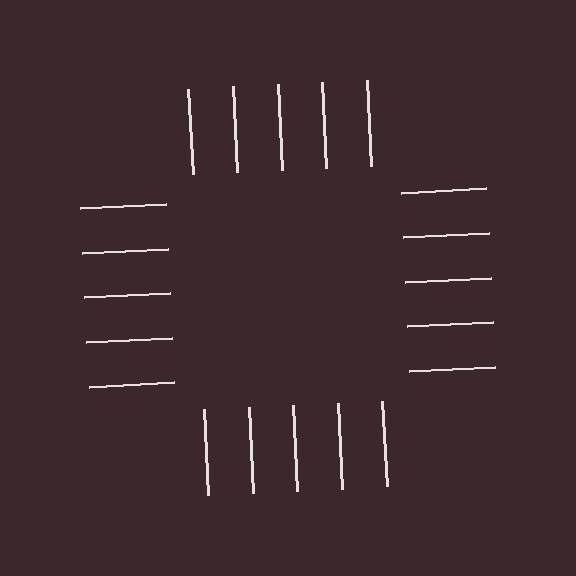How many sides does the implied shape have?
4 sides — the line-ends trace a square.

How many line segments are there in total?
20 — 5 along each of the 4 edges.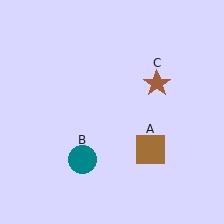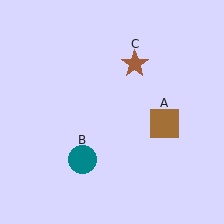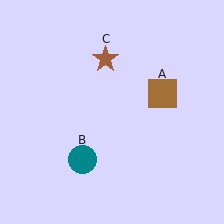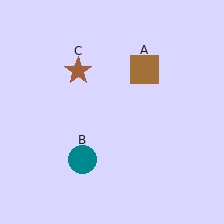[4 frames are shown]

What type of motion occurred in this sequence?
The brown square (object A), brown star (object C) rotated counterclockwise around the center of the scene.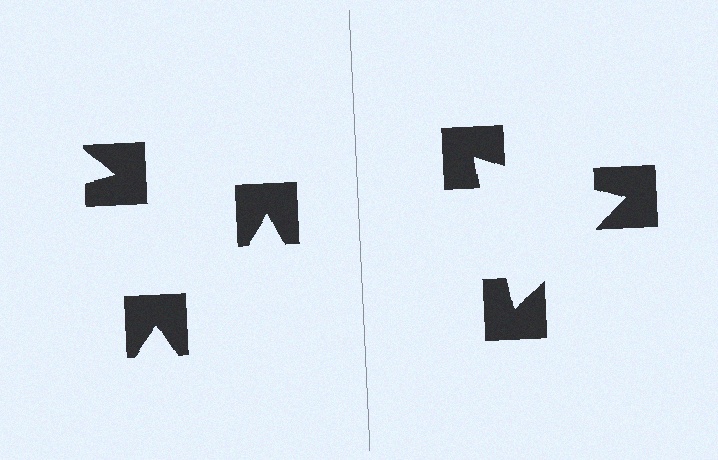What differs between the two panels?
The notched squares are positioned identically on both sides; only the wedge orientations differ. On the right they align to a triangle; on the left they are misaligned.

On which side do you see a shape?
An illusory triangle appears on the right side. On the left side the wedge cuts are rotated, so no coherent shape forms.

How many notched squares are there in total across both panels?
6 — 3 on each side.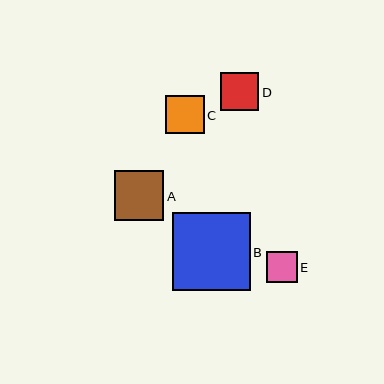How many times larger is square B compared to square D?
Square B is approximately 2.0 times the size of square D.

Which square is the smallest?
Square E is the smallest with a size of approximately 31 pixels.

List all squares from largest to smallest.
From largest to smallest: B, A, C, D, E.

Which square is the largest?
Square B is the largest with a size of approximately 77 pixels.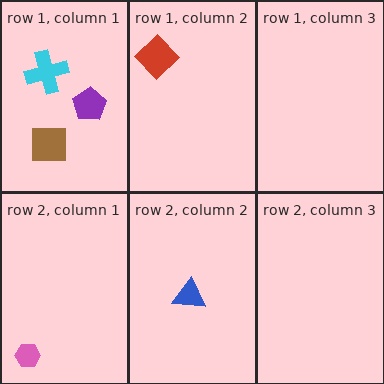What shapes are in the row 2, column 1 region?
The pink hexagon.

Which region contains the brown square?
The row 1, column 1 region.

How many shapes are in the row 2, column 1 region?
1.